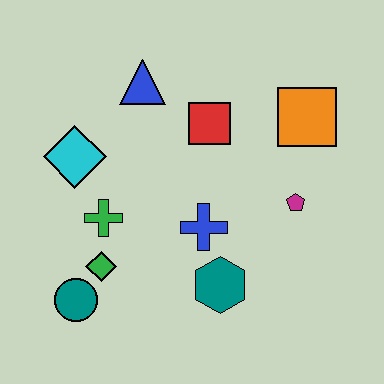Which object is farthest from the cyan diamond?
The orange square is farthest from the cyan diamond.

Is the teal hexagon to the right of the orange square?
No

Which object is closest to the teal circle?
The green diamond is closest to the teal circle.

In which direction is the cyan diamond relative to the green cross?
The cyan diamond is above the green cross.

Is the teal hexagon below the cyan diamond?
Yes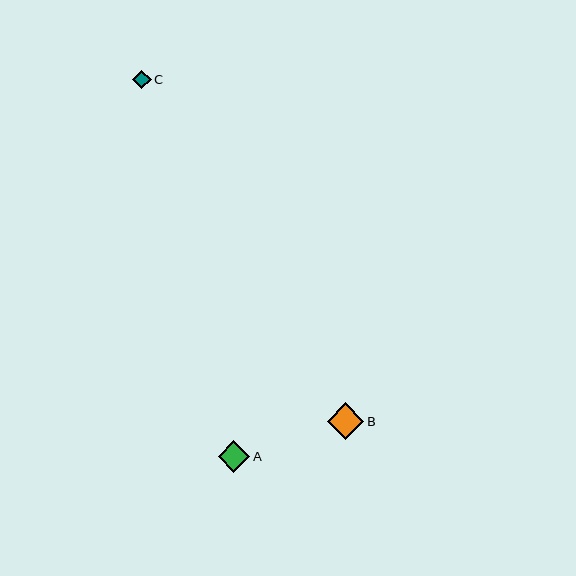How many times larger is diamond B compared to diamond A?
Diamond B is approximately 1.2 times the size of diamond A.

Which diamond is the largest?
Diamond B is the largest with a size of approximately 36 pixels.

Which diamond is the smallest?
Diamond C is the smallest with a size of approximately 18 pixels.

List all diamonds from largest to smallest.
From largest to smallest: B, A, C.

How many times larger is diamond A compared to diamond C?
Diamond A is approximately 1.7 times the size of diamond C.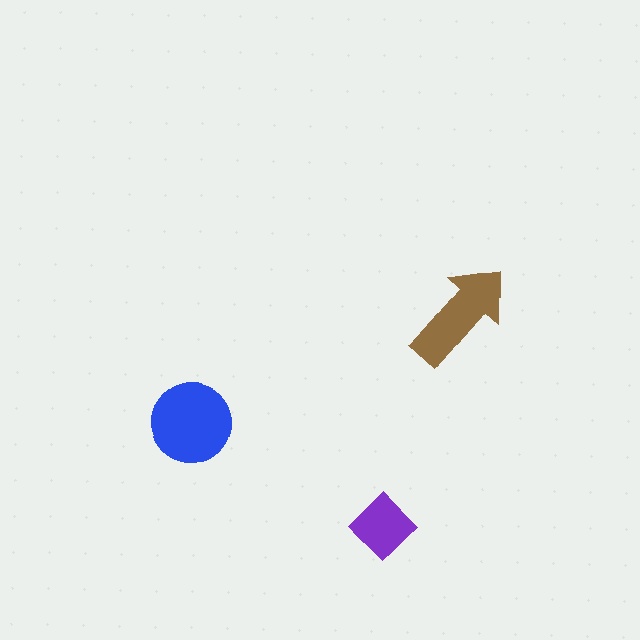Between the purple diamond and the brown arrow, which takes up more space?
The brown arrow.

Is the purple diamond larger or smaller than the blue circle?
Smaller.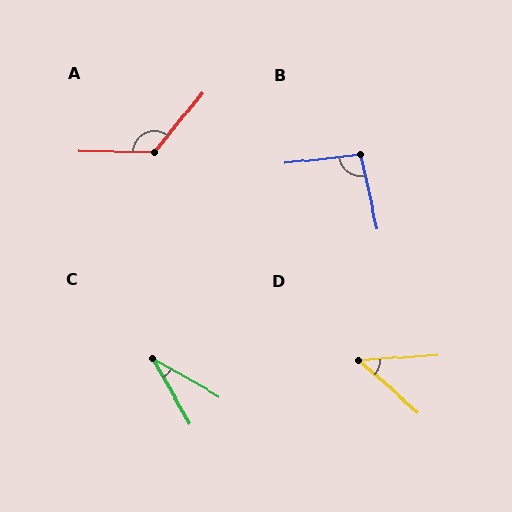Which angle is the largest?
A, at approximately 128 degrees.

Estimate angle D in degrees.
Approximately 45 degrees.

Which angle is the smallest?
C, at approximately 30 degrees.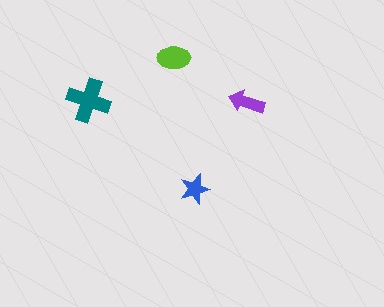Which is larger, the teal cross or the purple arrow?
The teal cross.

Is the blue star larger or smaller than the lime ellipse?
Smaller.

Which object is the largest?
The teal cross.